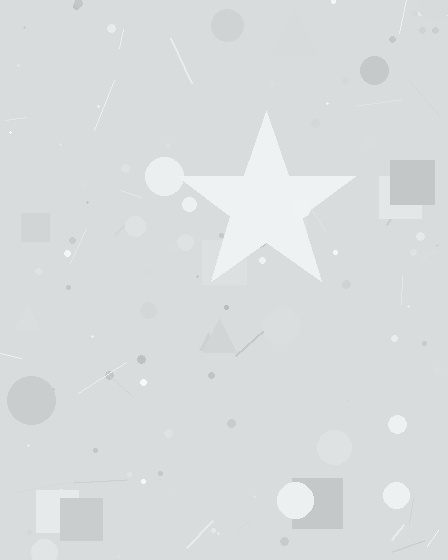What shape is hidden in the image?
A star is hidden in the image.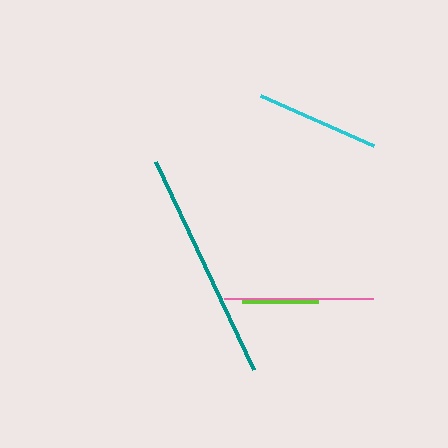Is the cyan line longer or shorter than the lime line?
The cyan line is longer than the lime line.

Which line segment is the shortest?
The lime line is the shortest at approximately 76 pixels.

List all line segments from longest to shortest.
From longest to shortest: teal, pink, cyan, lime.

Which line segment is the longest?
The teal line is the longest at approximately 231 pixels.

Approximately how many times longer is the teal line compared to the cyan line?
The teal line is approximately 1.9 times the length of the cyan line.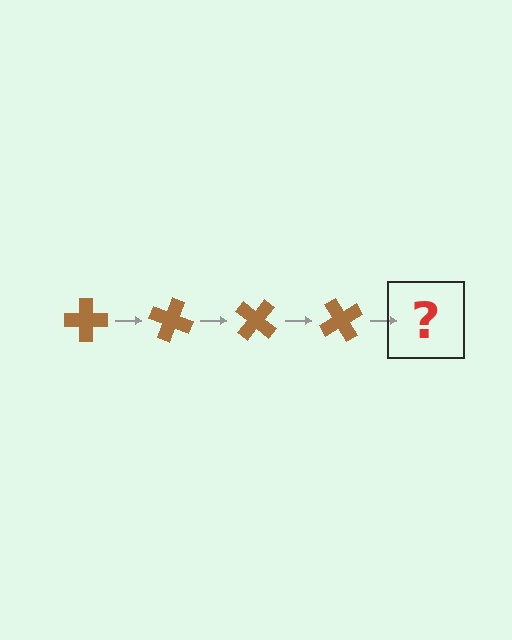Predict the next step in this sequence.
The next step is a brown cross rotated 80 degrees.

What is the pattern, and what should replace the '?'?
The pattern is that the cross rotates 20 degrees each step. The '?' should be a brown cross rotated 80 degrees.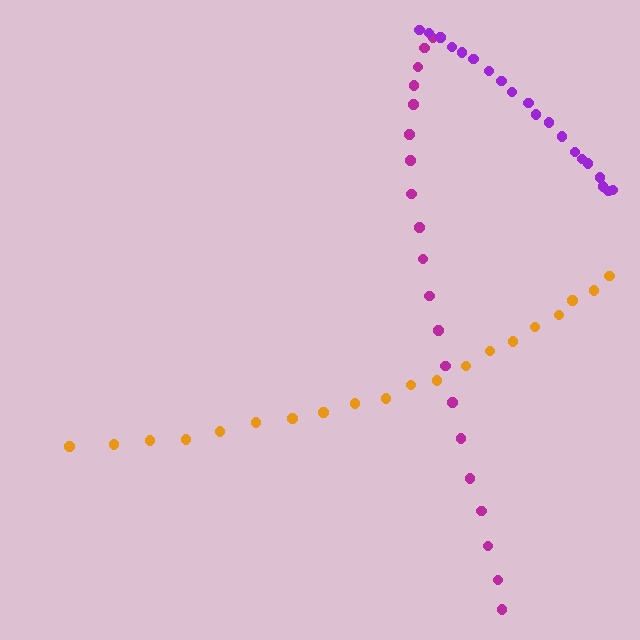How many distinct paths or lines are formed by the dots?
There are 3 distinct paths.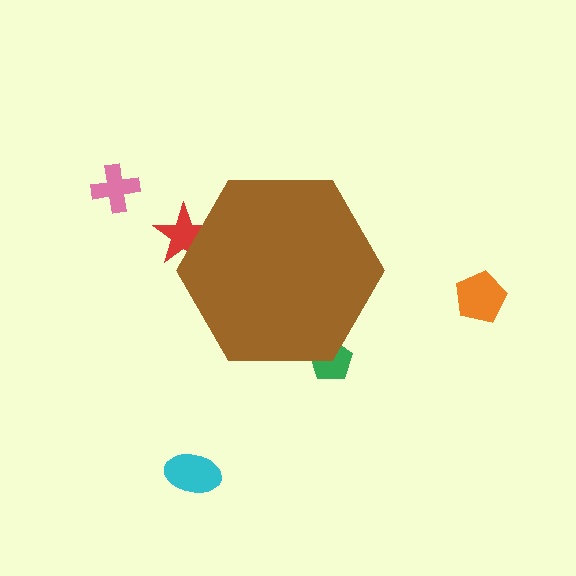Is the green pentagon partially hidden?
Yes, the green pentagon is partially hidden behind the brown hexagon.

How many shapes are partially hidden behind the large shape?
2 shapes are partially hidden.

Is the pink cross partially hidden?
No, the pink cross is fully visible.